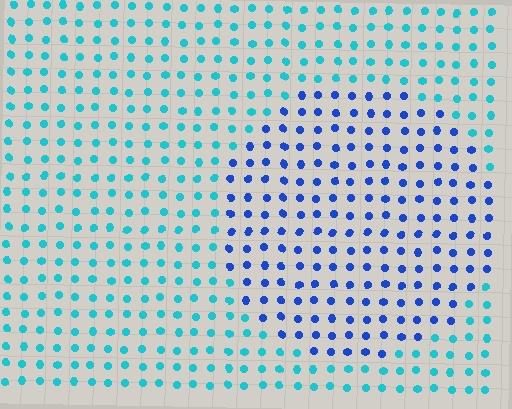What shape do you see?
I see a circle.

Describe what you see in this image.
The image is filled with small cyan elements in a uniform arrangement. A circle-shaped region is visible where the elements are tinted to a slightly different hue, forming a subtle color boundary.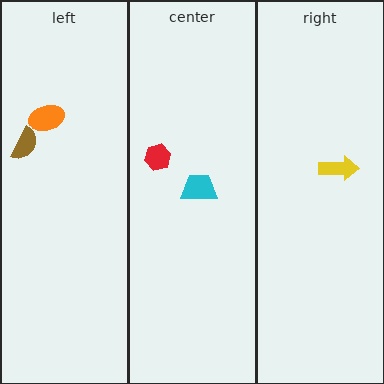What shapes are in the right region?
The yellow arrow.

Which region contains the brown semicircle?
The left region.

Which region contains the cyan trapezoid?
The center region.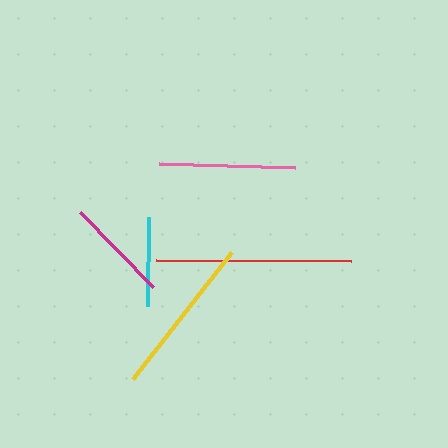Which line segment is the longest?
The red line is the longest at approximately 194 pixels.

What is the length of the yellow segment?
The yellow segment is approximately 161 pixels long.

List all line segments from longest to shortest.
From longest to shortest: red, yellow, pink, magenta, cyan.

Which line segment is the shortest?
The cyan line is the shortest at approximately 89 pixels.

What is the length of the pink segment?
The pink segment is approximately 135 pixels long.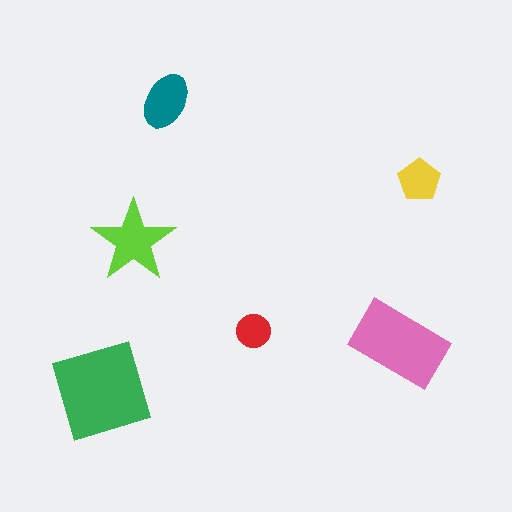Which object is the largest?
The green square.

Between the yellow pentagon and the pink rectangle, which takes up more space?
The pink rectangle.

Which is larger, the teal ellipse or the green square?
The green square.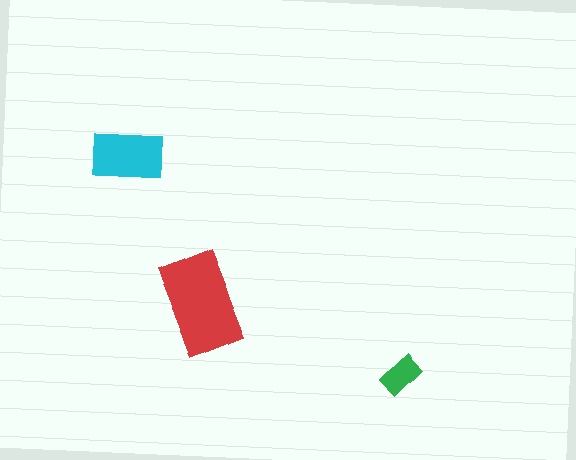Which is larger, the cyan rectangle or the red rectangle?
The red one.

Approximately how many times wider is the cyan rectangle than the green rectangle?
About 2 times wider.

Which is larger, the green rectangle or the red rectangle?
The red one.